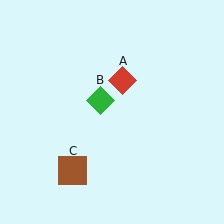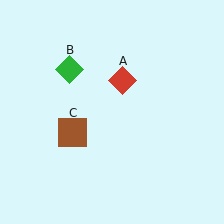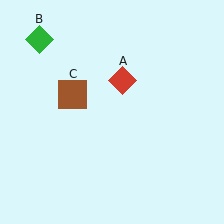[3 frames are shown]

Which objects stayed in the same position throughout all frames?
Red diamond (object A) remained stationary.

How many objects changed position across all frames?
2 objects changed position: green diamond (object B), brown square (object C).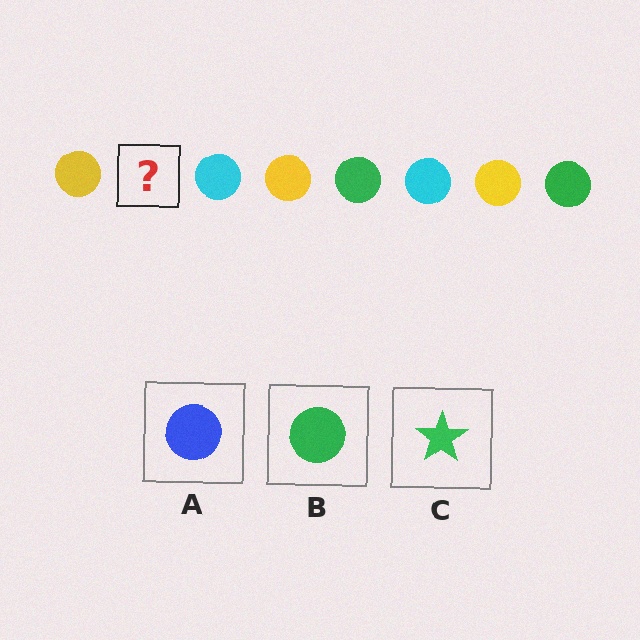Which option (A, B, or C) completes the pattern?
B.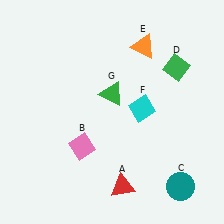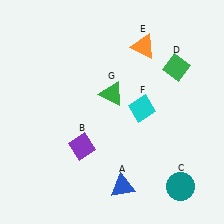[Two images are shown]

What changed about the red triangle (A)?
In Image 1, A is red. In Image 2, it changed to blue.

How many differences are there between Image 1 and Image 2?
There are 2 differences between the two images.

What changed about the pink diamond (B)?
In Image 1, B is pink. In Image 2, it changed to purple.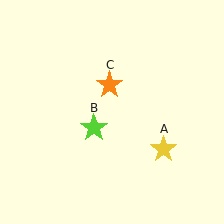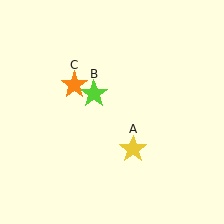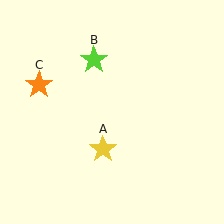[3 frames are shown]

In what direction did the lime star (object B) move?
The lime star (object B) moved up.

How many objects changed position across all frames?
3 objects changed position: yellow star (object A), lime star (object B), orange star (object C).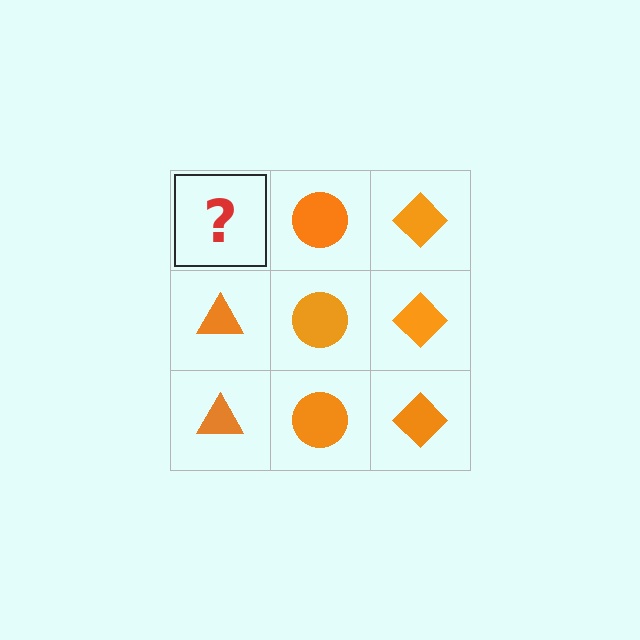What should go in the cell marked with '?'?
The missing cell should contain an orange triangle.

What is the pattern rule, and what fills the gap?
The rule is that each column has a consistent shape. The gap should be filled with an orange triangle.